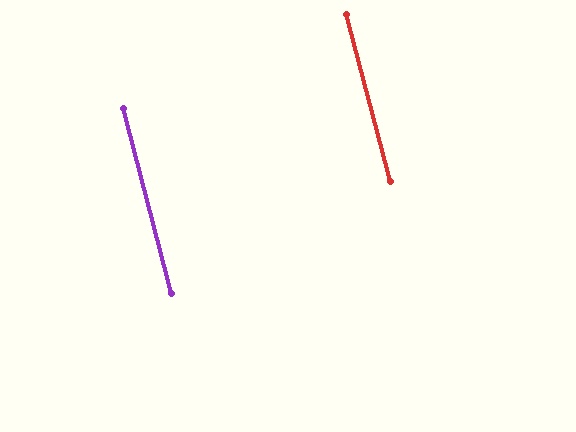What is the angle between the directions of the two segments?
Approximately 0 degrees.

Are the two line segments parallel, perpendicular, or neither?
Parallel — their directions differ by only 0.0°.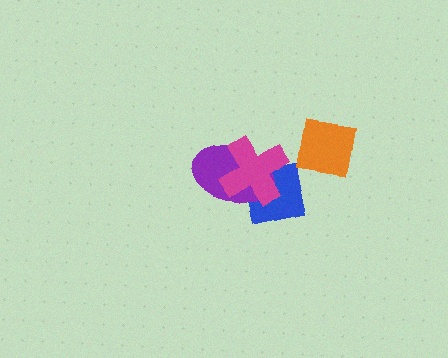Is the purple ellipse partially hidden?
Yes, it is partially covered by another shape.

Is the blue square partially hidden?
Yes, it is partially covered by another shape.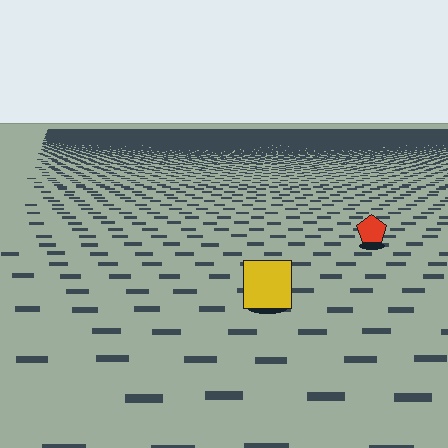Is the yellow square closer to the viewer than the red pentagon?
Yes. The yellow square is closer — you can tell from the texture gradient: the ground texture is coarser near it.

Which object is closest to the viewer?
The yellow square is closest. The texture marks near it are larger and more spread out.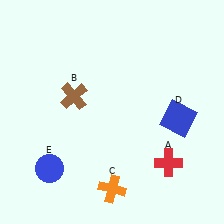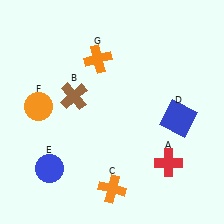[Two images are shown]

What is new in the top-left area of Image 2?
An orange cross (G) was added in the top-left area of Image 2.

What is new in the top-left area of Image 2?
An orange circle (F) was added in the top-left area of Image 2.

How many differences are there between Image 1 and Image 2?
There are 2 differences between the two images.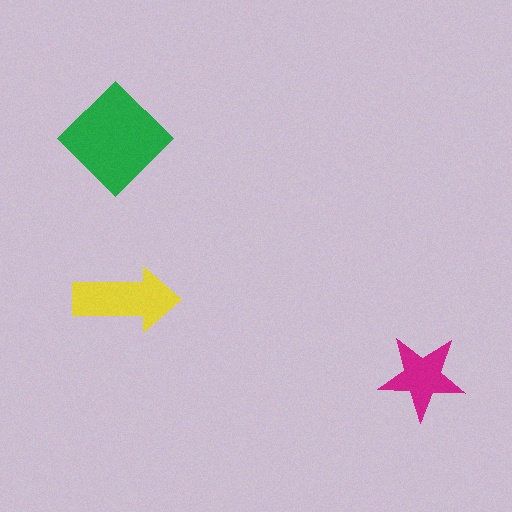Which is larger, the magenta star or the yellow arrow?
The yellow arrow.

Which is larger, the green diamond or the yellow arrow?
The green diamond.